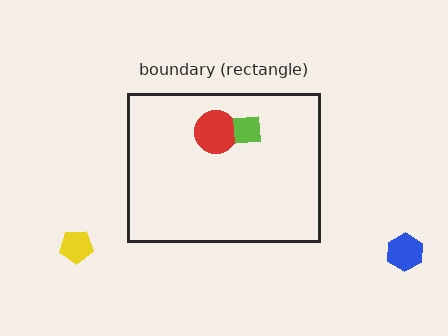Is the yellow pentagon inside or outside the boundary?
Outside.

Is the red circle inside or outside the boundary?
Inside.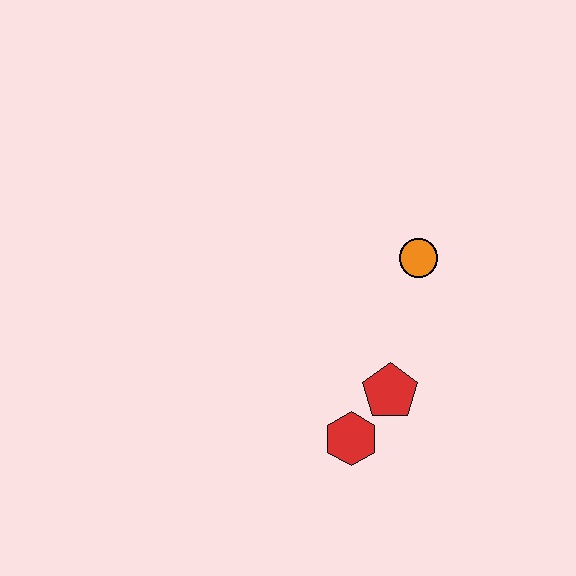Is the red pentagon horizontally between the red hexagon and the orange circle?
Yes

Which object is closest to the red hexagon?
The red pentagon is closest to the red hexagon.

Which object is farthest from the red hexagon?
The orange circle is farthest from the red hexagon.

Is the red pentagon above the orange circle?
No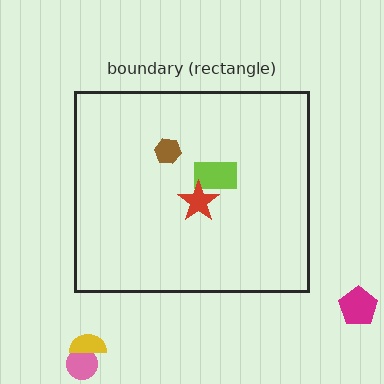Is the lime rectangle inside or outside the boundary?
Inside.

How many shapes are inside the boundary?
3 inside, 3 outside.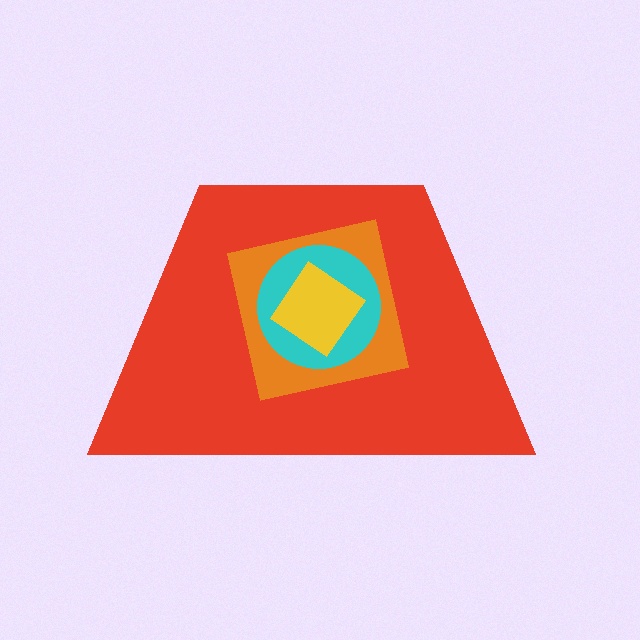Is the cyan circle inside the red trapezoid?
Yes.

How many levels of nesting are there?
4.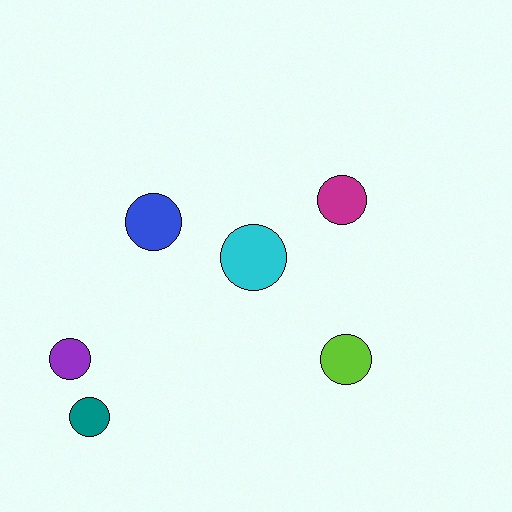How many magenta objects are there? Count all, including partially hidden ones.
There is 1 magenta object.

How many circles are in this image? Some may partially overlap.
There are 6 circles.